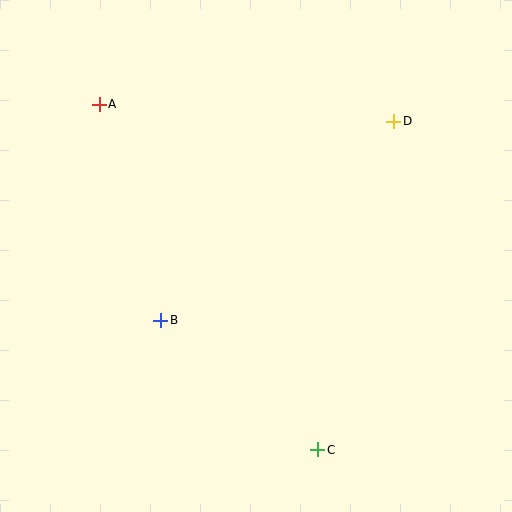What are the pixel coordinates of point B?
Point B is at (161, 320).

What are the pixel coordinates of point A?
Point A is at (99, 104).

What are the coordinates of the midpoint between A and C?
The midpoint between A and C is at (208, 277).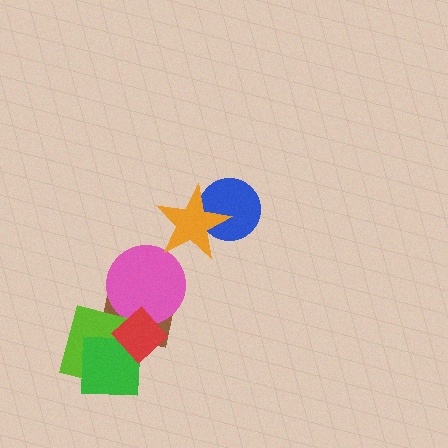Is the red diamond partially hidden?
No, no other shape covers it.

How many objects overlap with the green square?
3 objects overlap with the green square.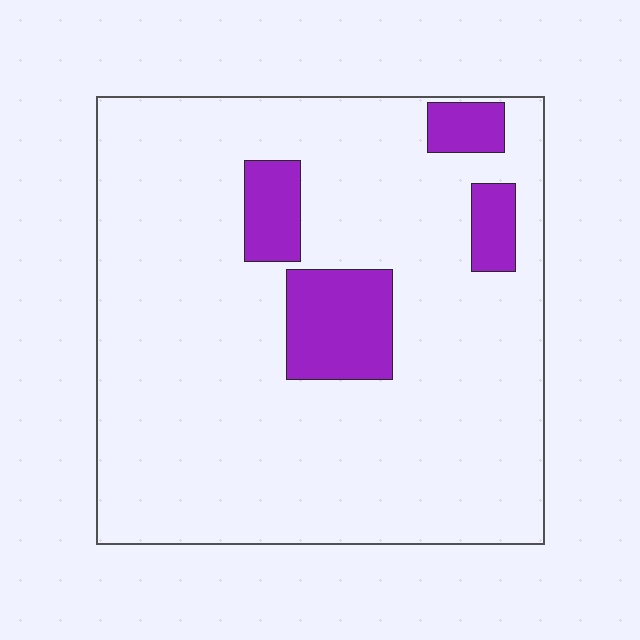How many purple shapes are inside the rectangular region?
4.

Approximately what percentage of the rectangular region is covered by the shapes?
Approximately 15%.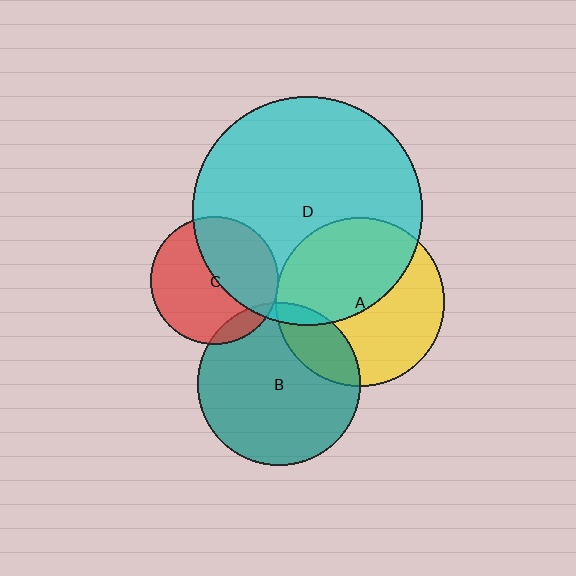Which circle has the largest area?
Circle D (cyan).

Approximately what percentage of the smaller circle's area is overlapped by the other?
Approximately 10%.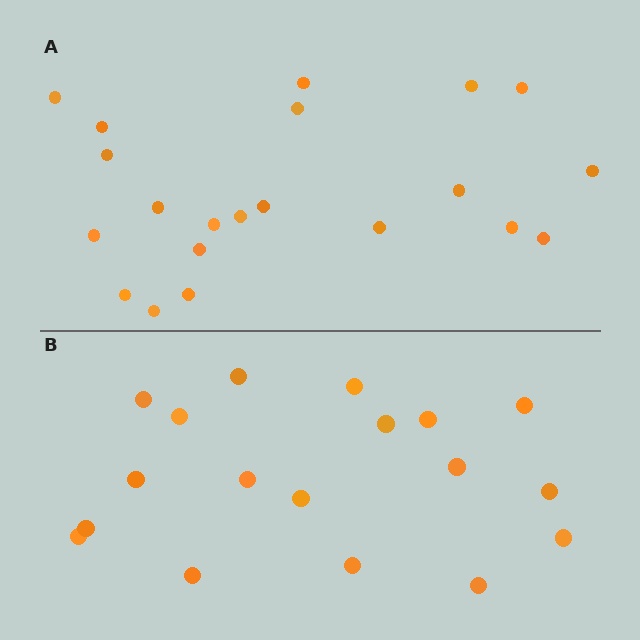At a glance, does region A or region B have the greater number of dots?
Region A (the top region) has more dots.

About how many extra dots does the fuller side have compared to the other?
Region A has just a few more — roughly 2 or 3 more dots than region B.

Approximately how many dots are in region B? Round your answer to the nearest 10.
About 20 dots. (The exact count is 18, which rounds to 20.)